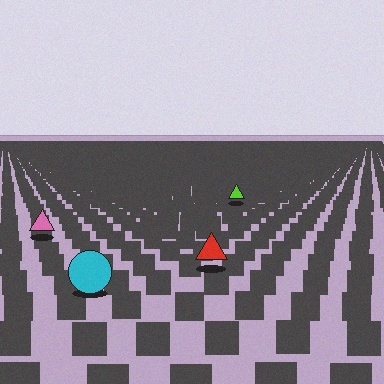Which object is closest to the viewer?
The cyan circle is closest. The texture marks near it are larger and more spread out.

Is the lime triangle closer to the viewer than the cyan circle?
No. The cyan circle is closer — you can tell from the texture gradient: the ground texture is coarser near it.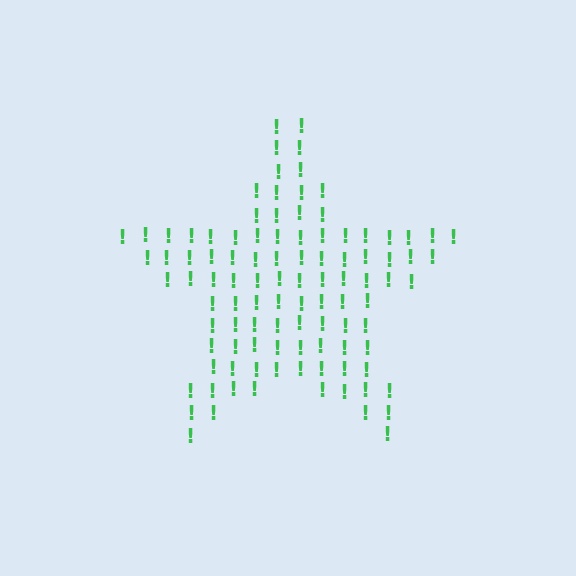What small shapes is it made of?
It is made of small exclamation marks.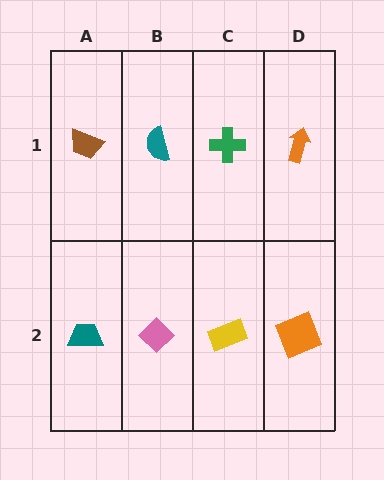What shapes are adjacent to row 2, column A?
A brown trapezoid (row 1, column A), a pink diamond (row 2, column B).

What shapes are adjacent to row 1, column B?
A pink diamond (row 2, column B), a brown trapezoid (row 1, column A), a green cross (row 1, column C).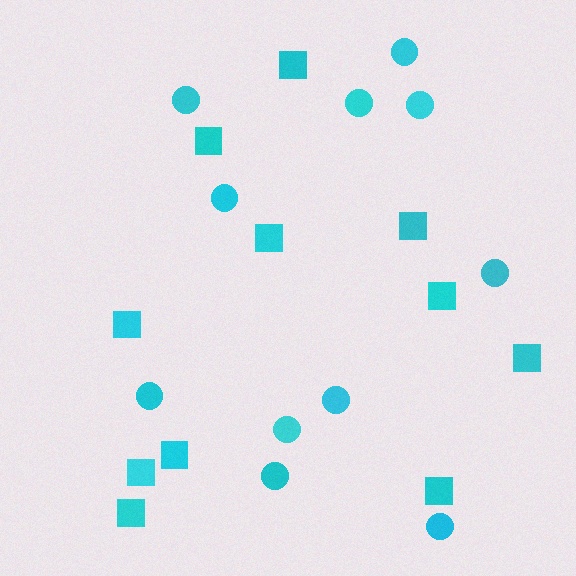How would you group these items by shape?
There are 2 groups: one group of circles (11) and one group of squares (11).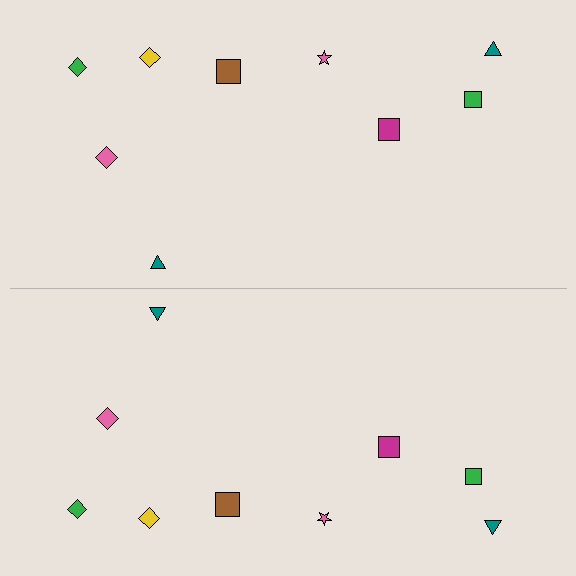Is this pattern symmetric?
Yes, this pattern has bilateral (reflection) symmetry.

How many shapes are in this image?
There are 18 shapes in this image.